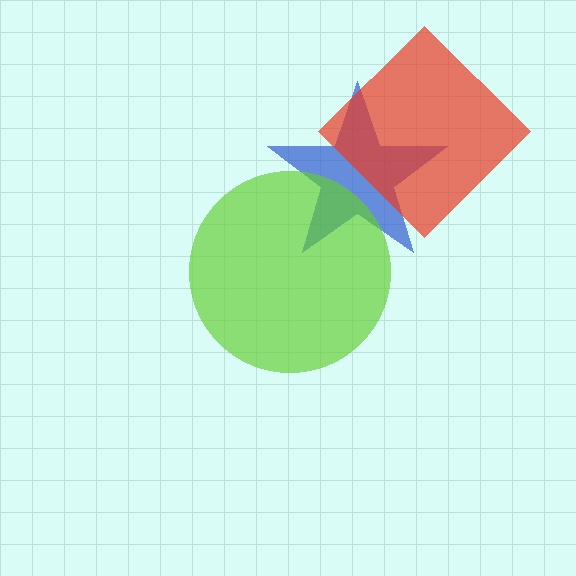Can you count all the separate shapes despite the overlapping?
Yes, there are 3 separate shapes.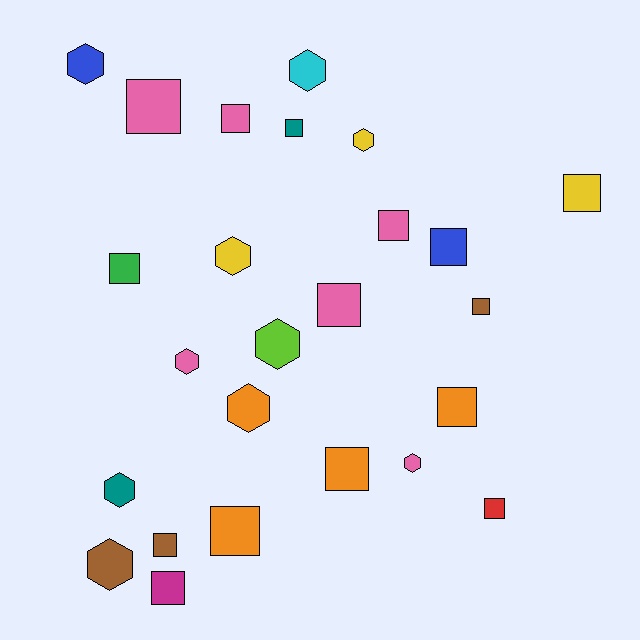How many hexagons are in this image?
There are 10 hexagons.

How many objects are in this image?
There are 25 objects.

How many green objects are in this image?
There is 1 green object.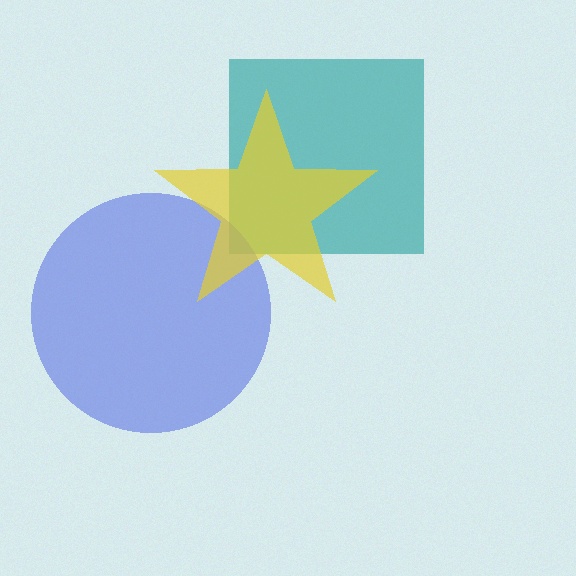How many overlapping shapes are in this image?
There are 3 overlapping shapes in the image.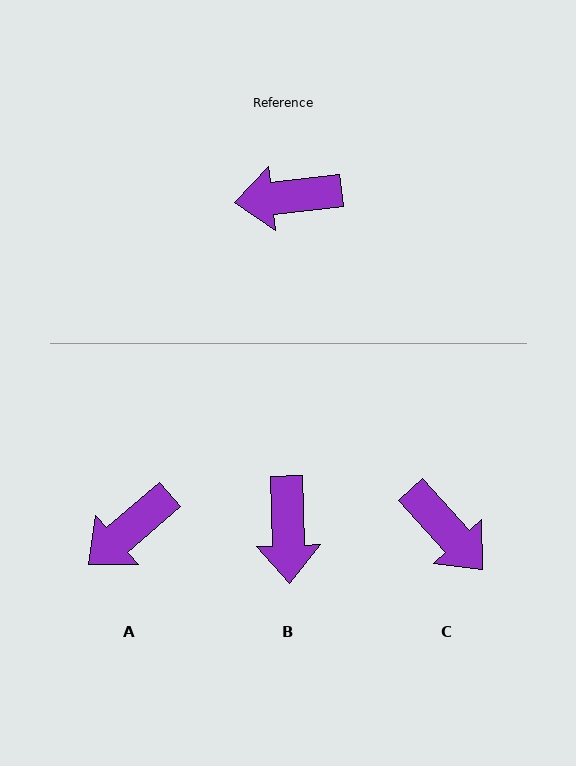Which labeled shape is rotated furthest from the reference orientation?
C, about 126 degrees away.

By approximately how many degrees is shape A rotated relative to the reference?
Approximately 34 degrees counter-clockwise.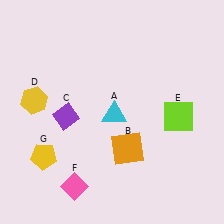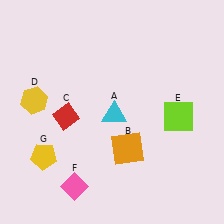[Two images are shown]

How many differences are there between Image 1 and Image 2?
There is 1 difference between the two images.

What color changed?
The diamond (C) changed from purple in Image 1 to red in Image 2.